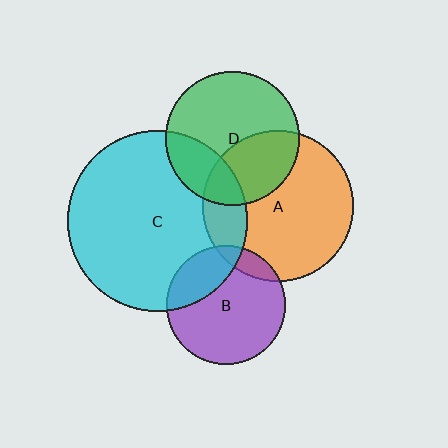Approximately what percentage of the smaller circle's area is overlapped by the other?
Approximately 25%.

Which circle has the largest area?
Circle C (cyan).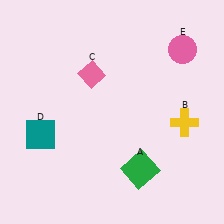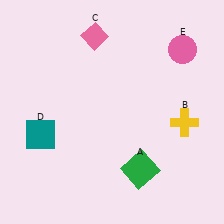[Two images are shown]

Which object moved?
The pink diamond (C) moved up.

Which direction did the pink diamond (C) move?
The pink diamond (C) moved up.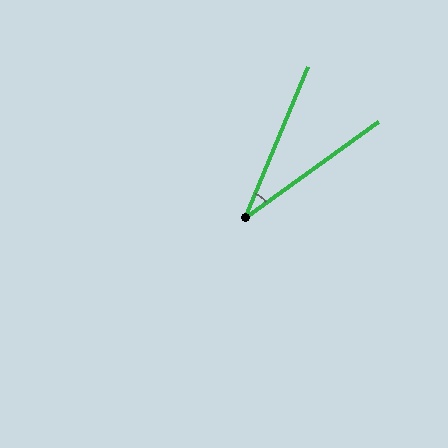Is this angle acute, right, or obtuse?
It is acute.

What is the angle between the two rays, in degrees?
Approximately 32 degrees.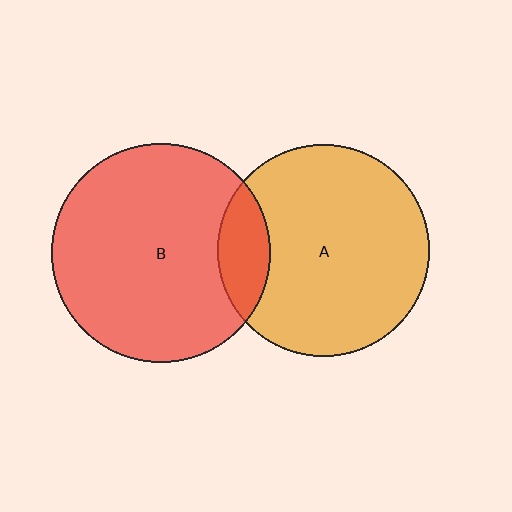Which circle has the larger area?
Circle B (red).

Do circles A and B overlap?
Yes.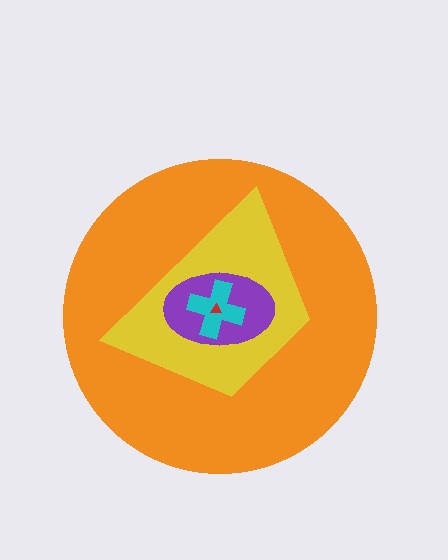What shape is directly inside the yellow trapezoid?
The purple ellipse.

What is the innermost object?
The red triangle.